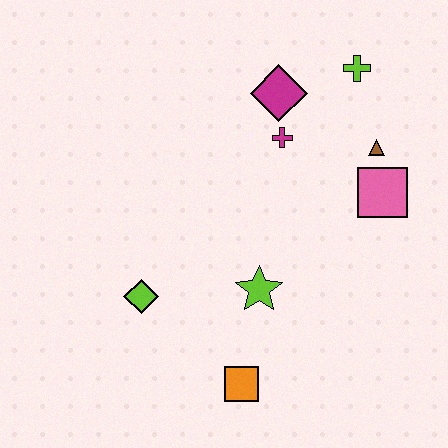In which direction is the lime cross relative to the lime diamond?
The lime cross is above the lime diamond.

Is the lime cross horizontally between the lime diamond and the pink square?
Yes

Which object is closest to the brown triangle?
The pink square is closest to the brown triangle.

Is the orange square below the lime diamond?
Yes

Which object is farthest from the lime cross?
The orange square is farthest from the lime cross.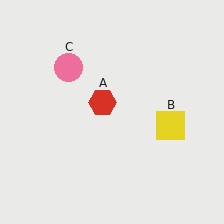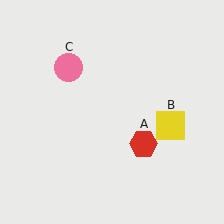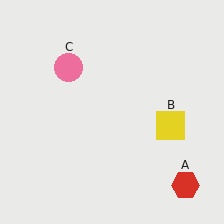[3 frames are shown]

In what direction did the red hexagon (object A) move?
The red hexagon (object A) moved down and to the right.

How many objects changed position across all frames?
1 object changed position: red hexagon (object A).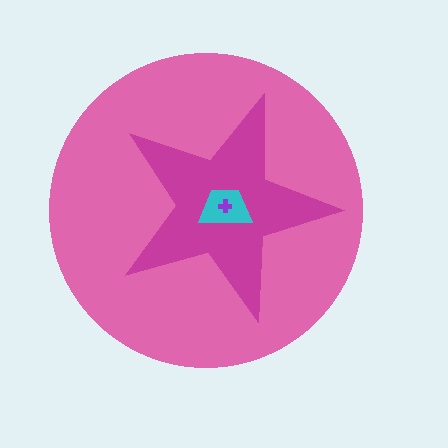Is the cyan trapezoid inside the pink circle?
Yes.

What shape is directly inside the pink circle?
The magenta star.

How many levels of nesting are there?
4.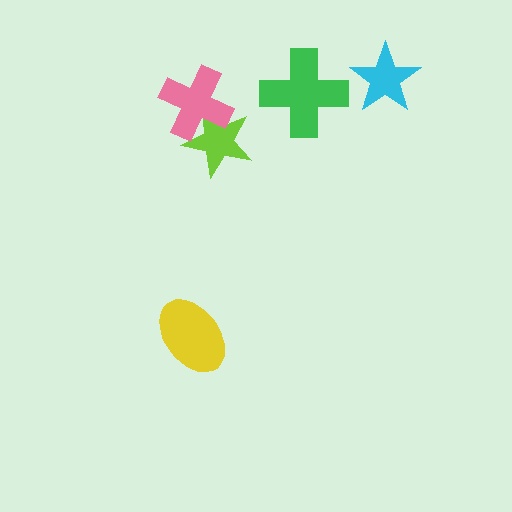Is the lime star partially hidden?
Yes, it is partially covered by another shape.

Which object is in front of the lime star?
The pink cross is in front of the lime star.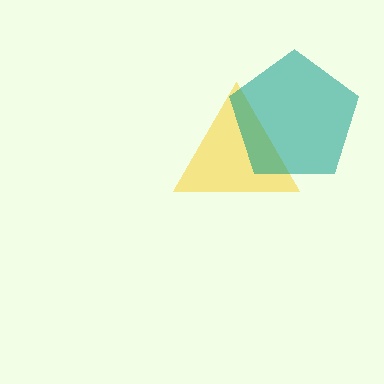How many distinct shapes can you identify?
There are 2 distinct shapes: a yellow triangle, a teal pentagon.